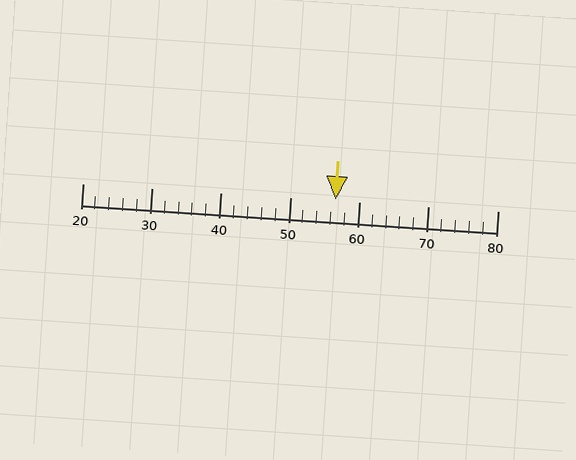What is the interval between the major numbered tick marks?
The major tick marks are spaced 10 units apart.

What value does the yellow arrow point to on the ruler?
The yellow arrow points to approximately 56.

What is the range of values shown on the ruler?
The ruler shows values from 20 to 80.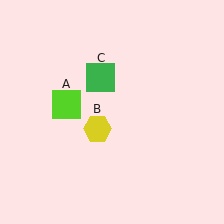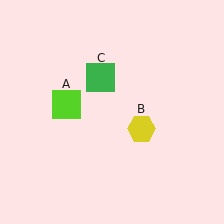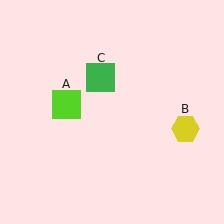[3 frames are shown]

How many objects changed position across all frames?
1 object changed position: yellow hexagon (object B).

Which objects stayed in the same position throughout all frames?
Lime square (object A) and green square (object C) remained stationary.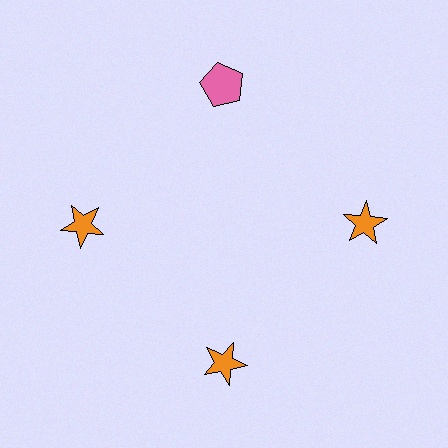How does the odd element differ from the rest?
It differs in both color (pink instead of orange) and shape (pentagon instead of star).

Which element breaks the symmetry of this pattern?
The pink pentagon at roughly the 12 o'clock position breaks the symmetry. All other shapes are orange stars.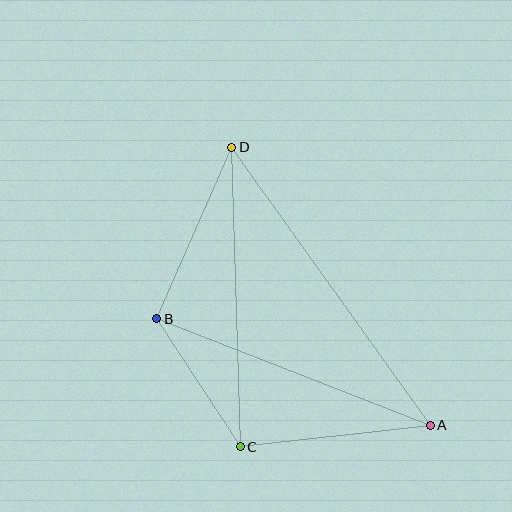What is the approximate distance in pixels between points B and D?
The distance between B and D is approximately 187 pixels.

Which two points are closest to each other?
Points B and C are closest to each other.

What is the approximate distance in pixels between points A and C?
The distance between A and C is approximately 191 pixels.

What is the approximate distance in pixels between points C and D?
The distance between C and D is approximately 299 pixels.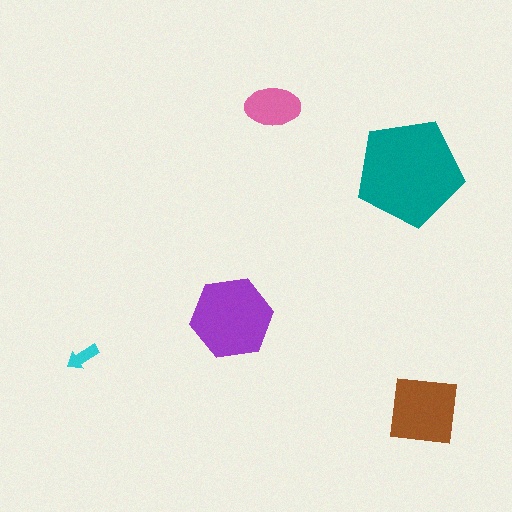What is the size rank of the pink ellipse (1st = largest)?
4th.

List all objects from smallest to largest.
The cyan arrow, the pink ellipse, the brown square, the purple hexagon, the teal pentagon.